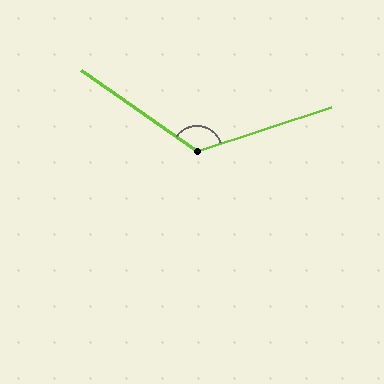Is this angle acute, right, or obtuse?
It is obtuse.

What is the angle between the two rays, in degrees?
Approximately 127 degrees.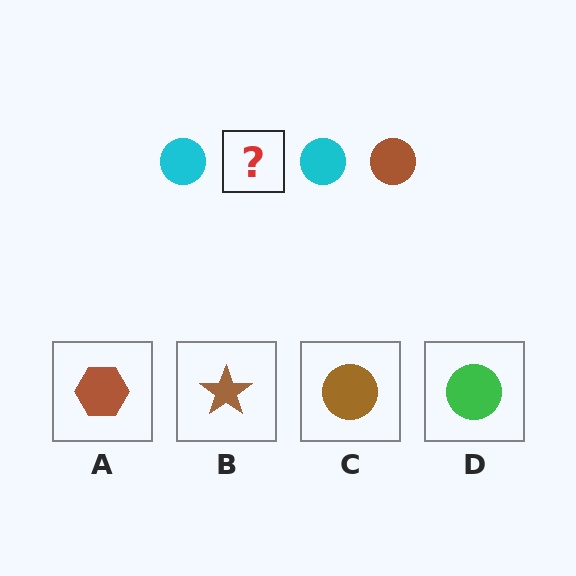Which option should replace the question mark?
Option C.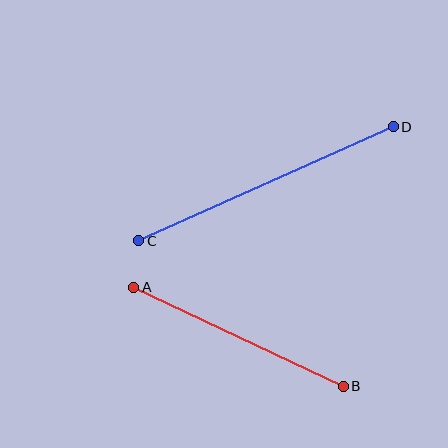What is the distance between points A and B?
The distance is approximately 232 pixels.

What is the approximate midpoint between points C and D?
The midpoint is at approximately (266, 184) pixels.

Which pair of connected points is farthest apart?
Points C and D are farthest apart.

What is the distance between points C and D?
The distance is approximately 279 pixels.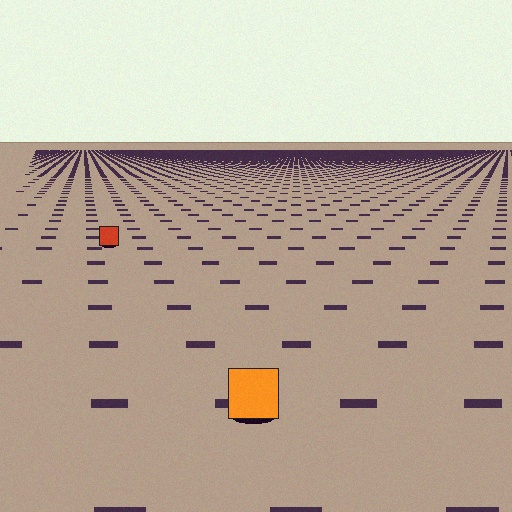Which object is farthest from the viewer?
The red square is farthest from the viewer. It appears smaller and the ground texture around it is denser.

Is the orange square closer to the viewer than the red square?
Yes. The orange square is closer — you can tell from the texture gradient: the ground texture is coarser near it.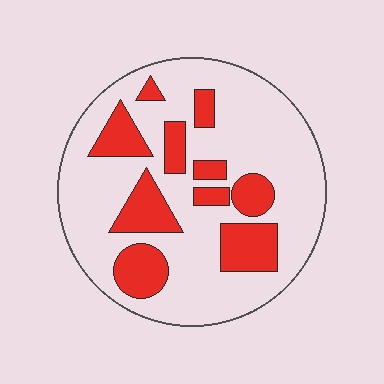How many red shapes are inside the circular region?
10.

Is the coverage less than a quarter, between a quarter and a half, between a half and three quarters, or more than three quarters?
Between a quarter and a half.